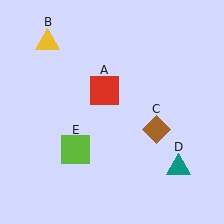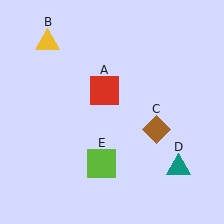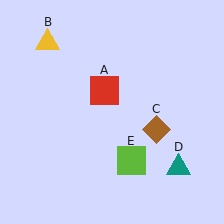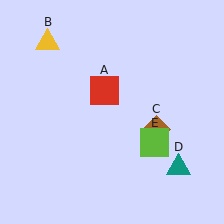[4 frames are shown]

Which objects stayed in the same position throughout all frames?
Red square (object A) and yellow triangle (object B) and brown diamond (object C) and teal triangle (object D) remained stationary.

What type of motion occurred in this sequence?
The lime square (object E) rotated counterclockwise around the center of the scene.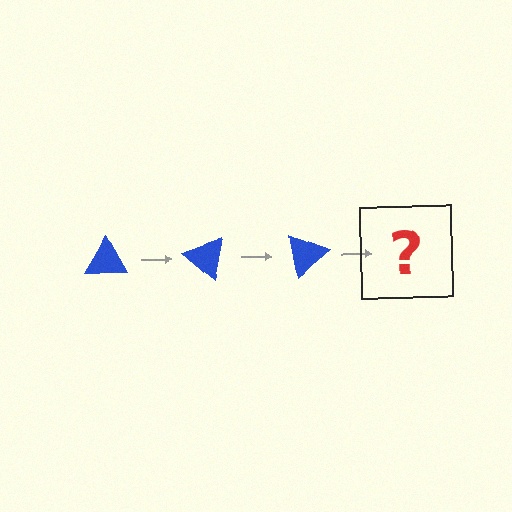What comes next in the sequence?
The next element should be a blue triangle rotated 120 degrees.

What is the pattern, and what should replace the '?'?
The pattern is that the triangle rotates 40 degrees each step. The '?' should be a blue triangle rotated 120 degrees.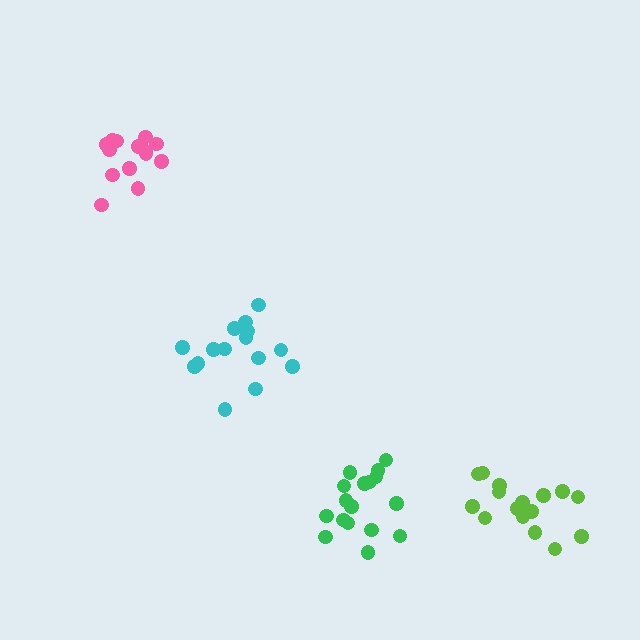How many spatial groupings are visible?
There are 4 spatial groupings.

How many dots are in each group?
Group 1: 16 dots, Group 2: 15 dots, Group 3: 14 dots, Group 4: 17 dots (62 total).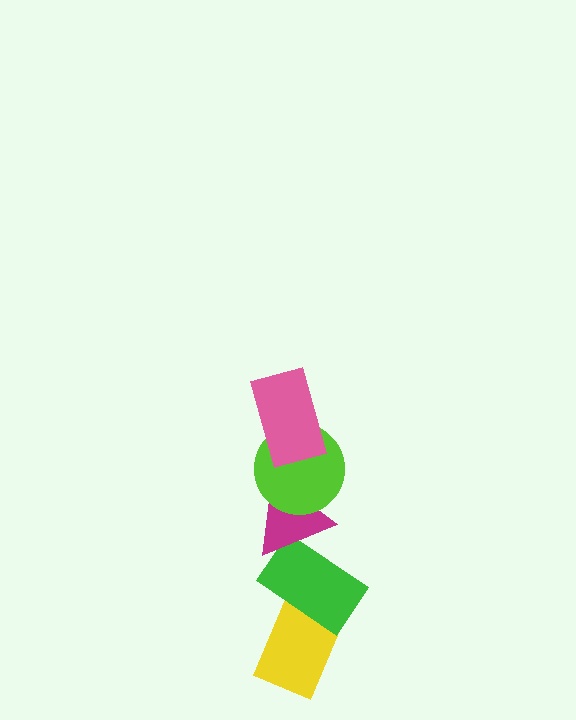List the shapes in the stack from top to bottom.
From top to bottom: the pink rectangle, the lime circle, the magenta triangle, the green rectangle, the yellow rectangle.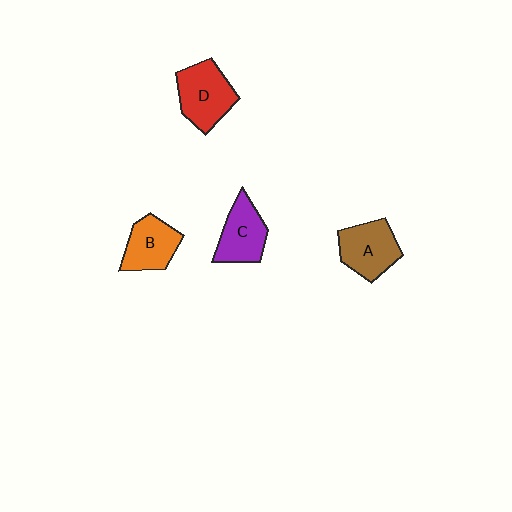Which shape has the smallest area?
Shape B (orange).